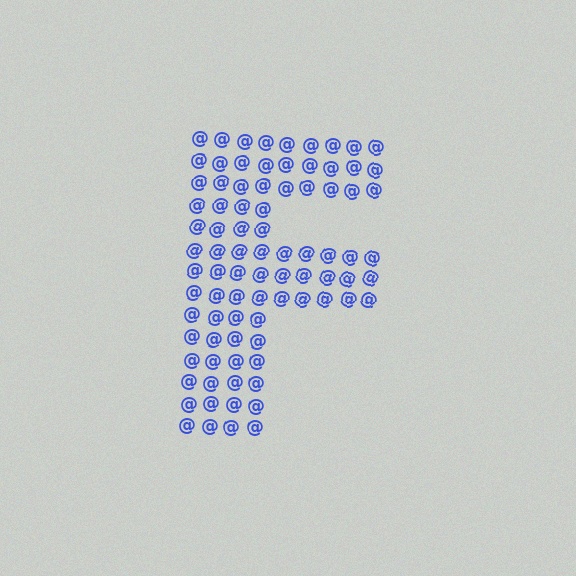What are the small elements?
The small elements are at signs.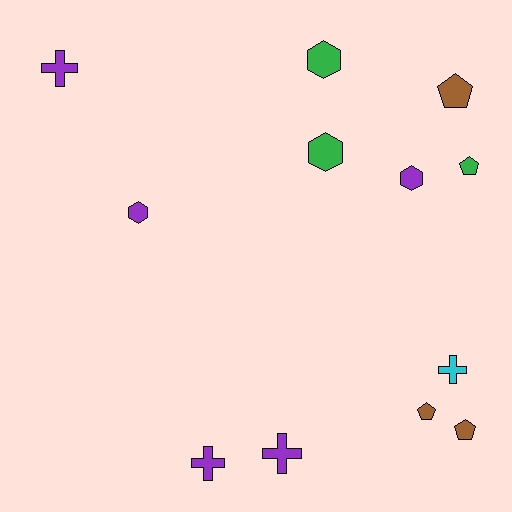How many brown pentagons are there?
There are 3 brown pentagons.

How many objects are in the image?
There are 12 objects.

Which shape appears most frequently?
Cross, with 4 objects.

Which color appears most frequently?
Purple, with 5 objects.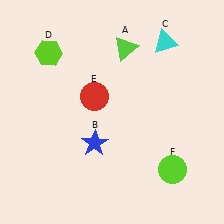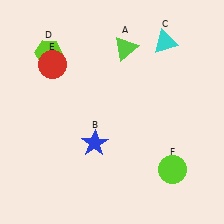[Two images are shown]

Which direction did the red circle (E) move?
The red circle (E) moved left.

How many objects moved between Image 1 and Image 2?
1 object moved between the two images.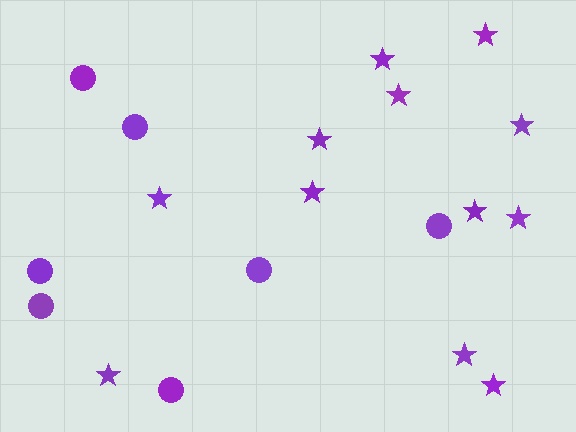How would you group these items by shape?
There are 2 groups: one group of circles (7) and one group of stars (12).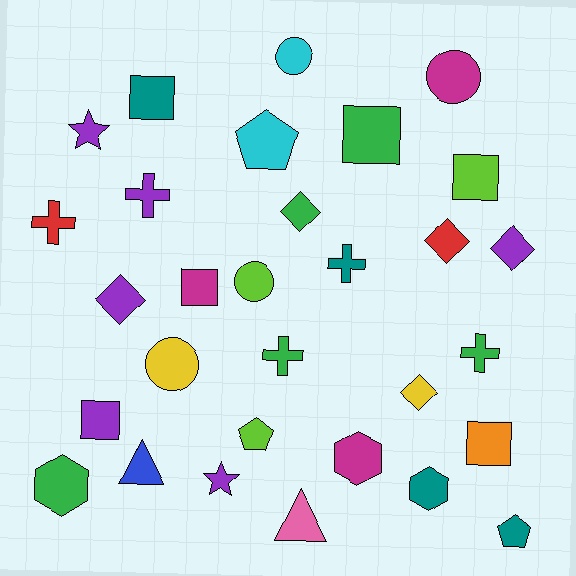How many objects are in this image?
There are 30 objects.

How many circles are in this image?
There are 4 circles.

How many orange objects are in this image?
There is 1 orange object.